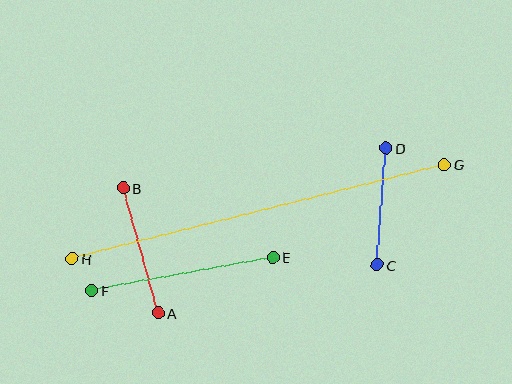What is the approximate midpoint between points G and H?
The midpoint is at approximately (258, 212) pixels.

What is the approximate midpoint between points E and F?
The midpoint is at approximately (182, 274) pixels.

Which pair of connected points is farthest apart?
Points G and H are farthest apart.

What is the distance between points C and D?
The distance is approximately 117 pixels.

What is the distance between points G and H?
The distance is approximately 384 pixels.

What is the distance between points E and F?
The distance is approximately 184 pixels.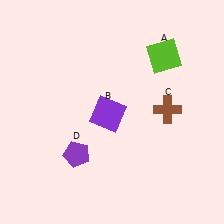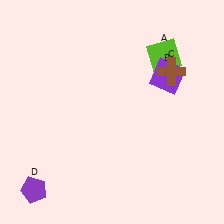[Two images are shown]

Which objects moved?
The objects that moved are: the purple square (B), the brown cross (C), the purple pentagon (D).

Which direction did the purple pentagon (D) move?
The purple pentagon (D) moved left.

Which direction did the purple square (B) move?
The purple square (B) moved right.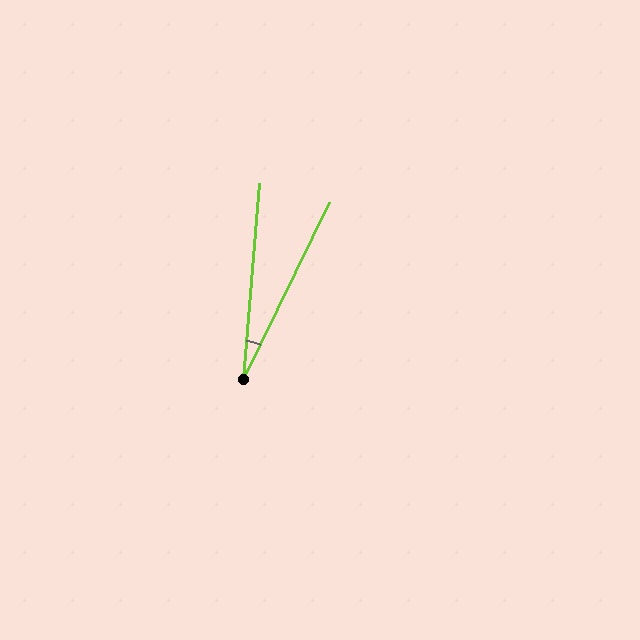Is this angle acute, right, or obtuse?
It is acute.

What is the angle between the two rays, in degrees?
Approximately 21 degrees.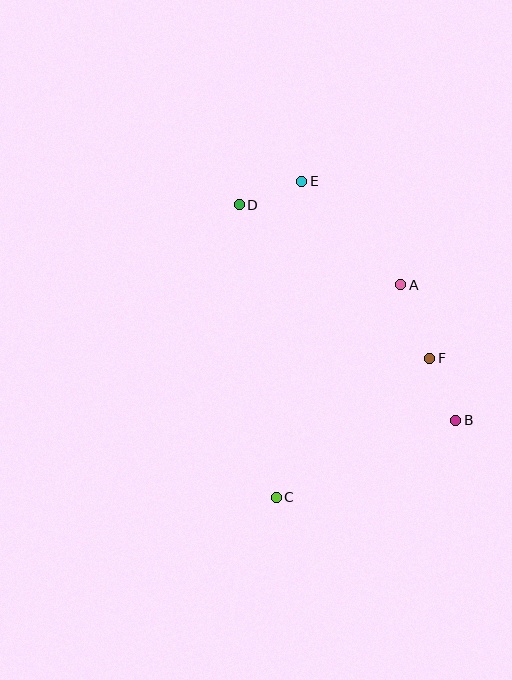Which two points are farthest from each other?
Points C and E are farthest from each other.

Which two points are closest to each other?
Points B and F are closest to each other.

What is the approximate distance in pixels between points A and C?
The distance between A and C is approximately 246 pixels.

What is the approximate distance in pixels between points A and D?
The distance between A and D is approximately 180 pixels.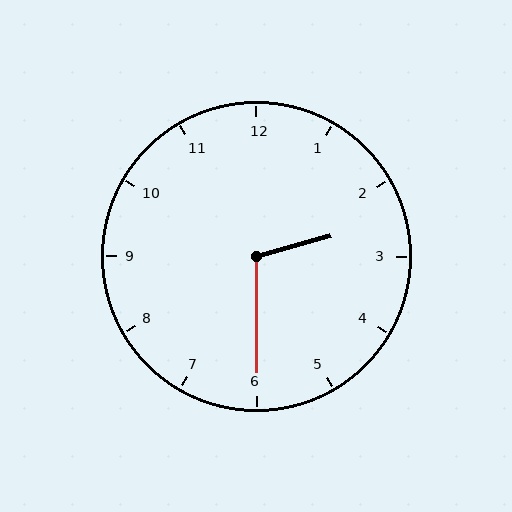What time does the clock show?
2:30.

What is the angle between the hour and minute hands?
Approximately 105 degrees.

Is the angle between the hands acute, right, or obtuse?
It is obtuse.